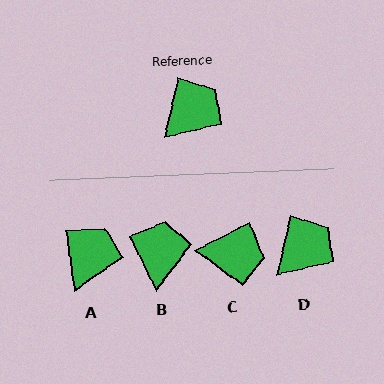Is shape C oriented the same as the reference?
No, it is off by about 50 degrees.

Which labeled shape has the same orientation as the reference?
D.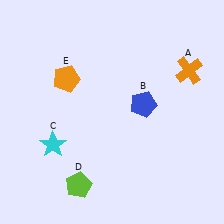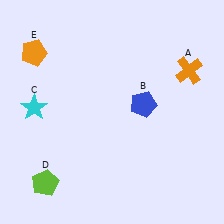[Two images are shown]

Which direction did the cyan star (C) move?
The cyan star (C) moved up.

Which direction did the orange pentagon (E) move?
The orange pentagon (E) moved left.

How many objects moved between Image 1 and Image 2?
3 objects moved between the two images.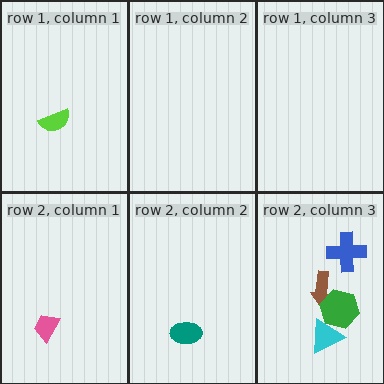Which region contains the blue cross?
The row 2, column 3 region.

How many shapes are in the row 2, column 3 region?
4.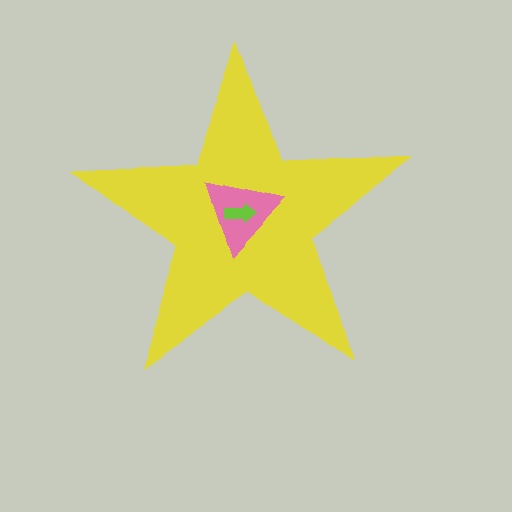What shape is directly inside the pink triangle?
The lime arrow.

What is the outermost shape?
The yellow star.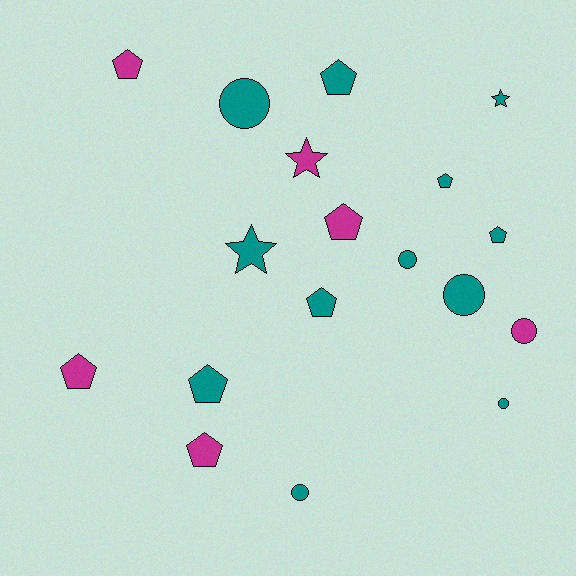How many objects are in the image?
There are 18 objects.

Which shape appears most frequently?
Pentagon, with 9 objects.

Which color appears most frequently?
Teal, with 12 objects.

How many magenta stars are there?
There is 1 magenta star.